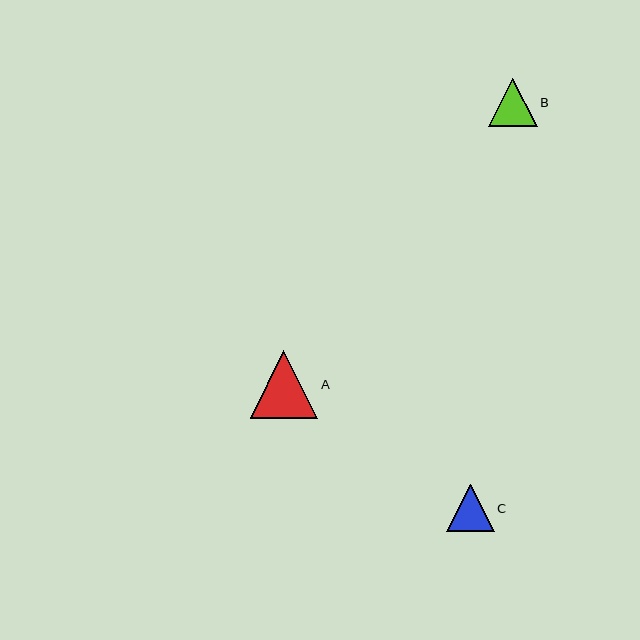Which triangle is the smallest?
Triangle C is the smallest with a size of approximately 47 pixels.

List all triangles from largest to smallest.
From largest to smallest: A, B, C.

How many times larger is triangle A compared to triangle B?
Triangle A is approximately 1.4 times the size of triangle B.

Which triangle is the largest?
Triangle A is the largest with a size of approximately 68 pixels.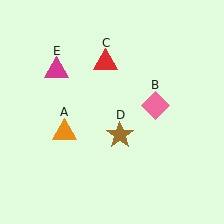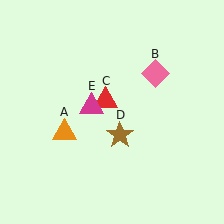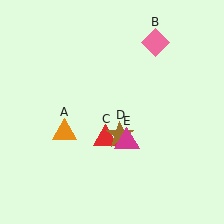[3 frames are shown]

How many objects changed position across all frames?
3 objects changed position: pink diamond (object B), red triangle (object C), magenta triangle (object E).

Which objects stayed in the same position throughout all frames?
Orange triangle (object A) and brown star (object D) remained stationary.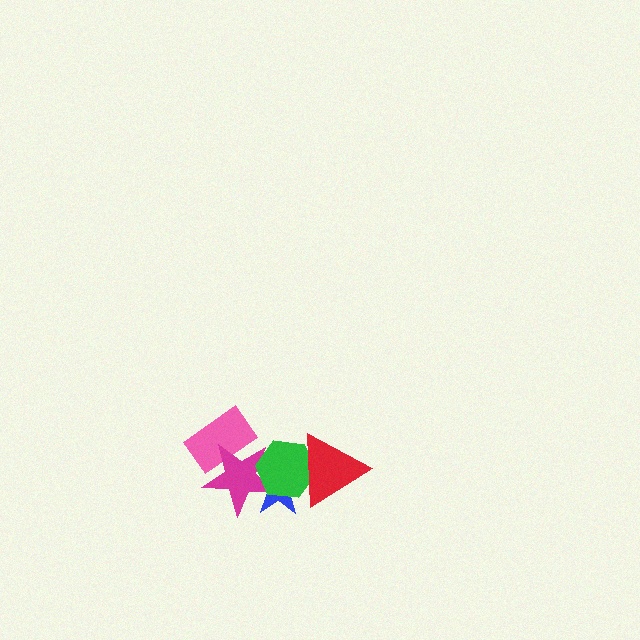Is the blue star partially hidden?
Yes, it is partially covered by another shape.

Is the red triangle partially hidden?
No, no other shape covers it.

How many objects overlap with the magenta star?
3 objects overlap with the magenta star.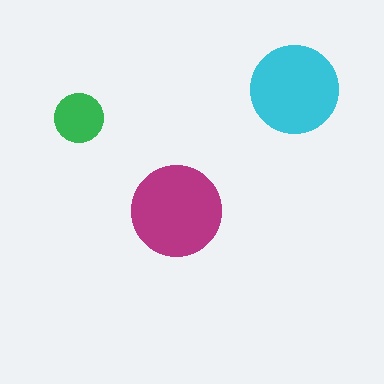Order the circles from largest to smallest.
the magenta one, the cyan one, the green one.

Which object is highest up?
The cyan circle is topmost.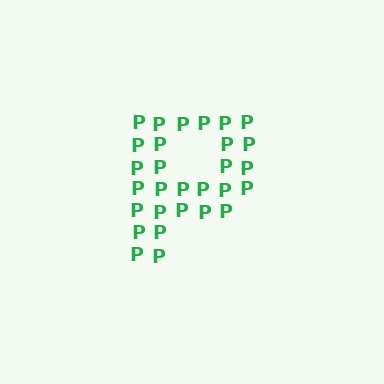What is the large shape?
The large shape is the letter P.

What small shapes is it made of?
It is made of small letter P's.